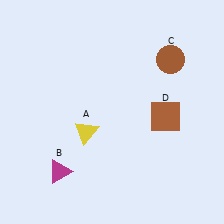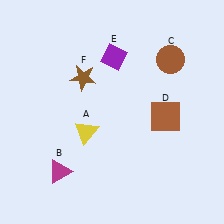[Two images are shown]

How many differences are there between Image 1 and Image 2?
There are 2 differences between the two images.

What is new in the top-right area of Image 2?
A purple diamond (E) was added in the top-right area of Image 2.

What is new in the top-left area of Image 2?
A brown star (F) was added in the top-left area of Image 2.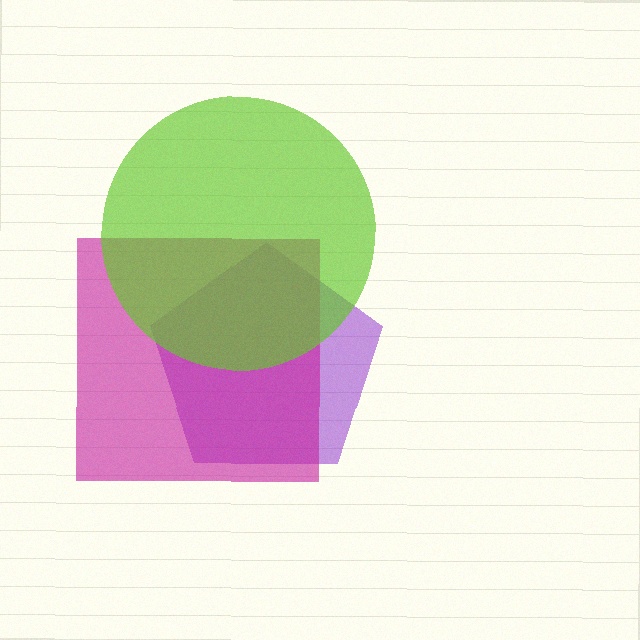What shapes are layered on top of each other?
The layered shapes are: a purple pentagon, a magenta square, a lime circle.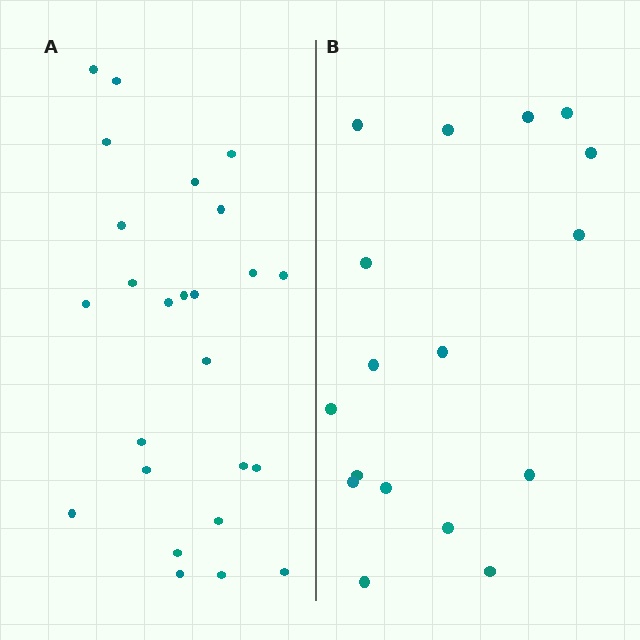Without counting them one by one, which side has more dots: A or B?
Region A (the left region) has more dots.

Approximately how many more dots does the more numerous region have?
Region A has roughly 8 or so more dots than region B.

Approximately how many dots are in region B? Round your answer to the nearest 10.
About 20 dots. (The exact count is 17, which rounds to 20.)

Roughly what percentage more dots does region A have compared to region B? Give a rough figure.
About 45% more.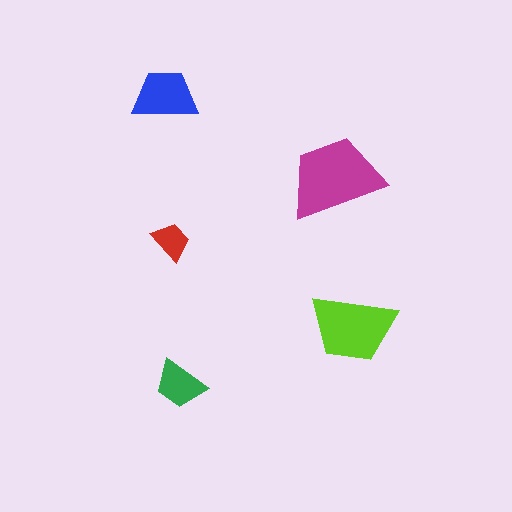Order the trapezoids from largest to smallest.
the magenta one, the lime one, the blue one, the green one, the red one.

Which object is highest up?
The blue trapezoid is topmost.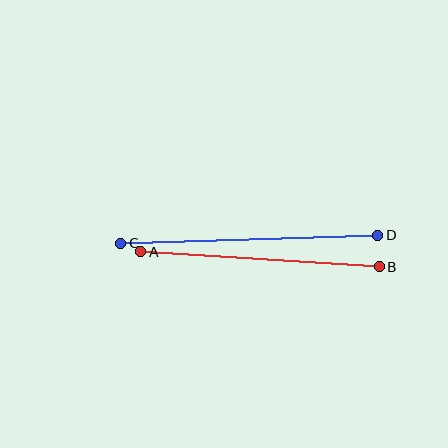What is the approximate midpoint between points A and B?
The midpoint is at approximately (260, 259) pixels.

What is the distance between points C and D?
The distance is approximately 257 pixels.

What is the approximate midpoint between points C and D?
The midpoint is at approximately (249, 239) pixels.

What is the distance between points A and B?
The distance is approximately 239 pixels.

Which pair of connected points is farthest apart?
Points C and D are farthest apart.